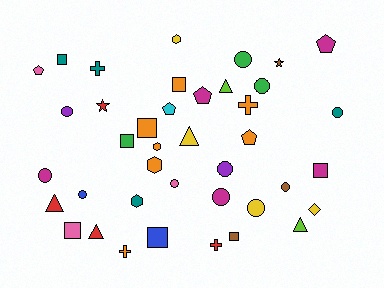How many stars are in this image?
There are 2 stars.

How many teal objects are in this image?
There are 4 teal objects.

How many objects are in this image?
There are 40 objects.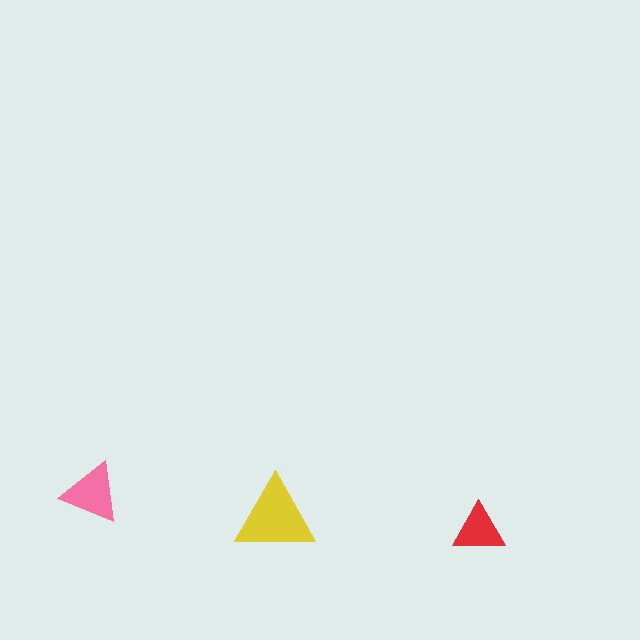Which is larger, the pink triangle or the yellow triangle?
The yellow one.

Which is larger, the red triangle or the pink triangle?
The pink one.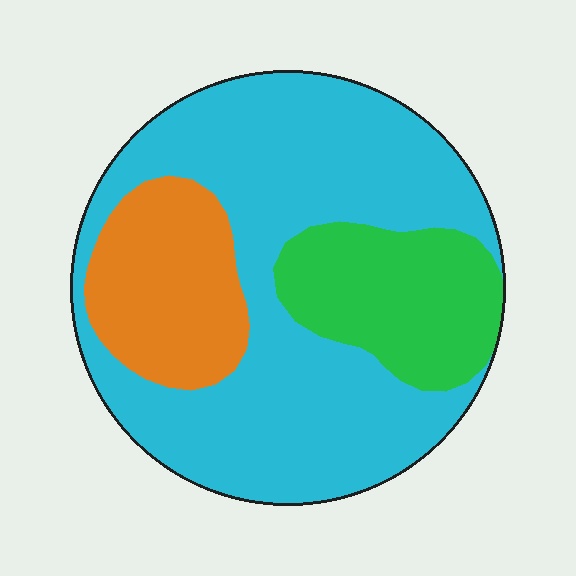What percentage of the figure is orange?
Orange takes up less than a quarter of the figure.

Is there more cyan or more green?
Cyan.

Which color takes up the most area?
Cyan, at roughly 65%.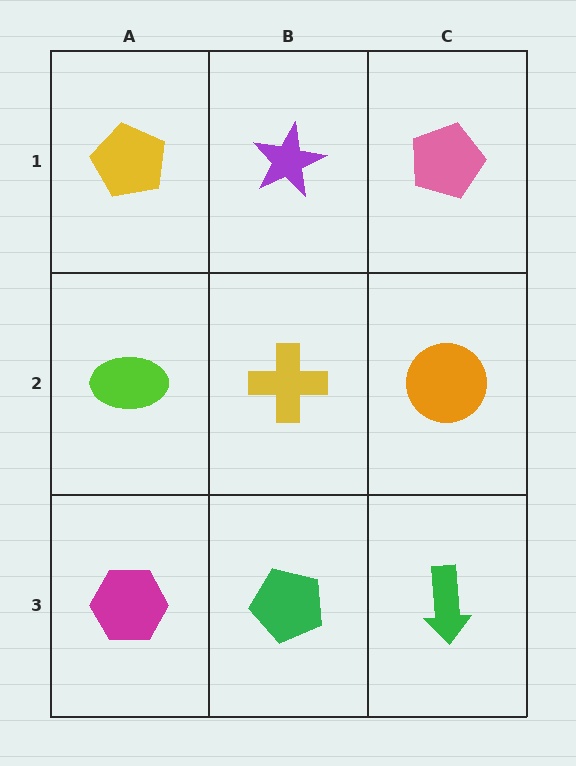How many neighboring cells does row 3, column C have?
2.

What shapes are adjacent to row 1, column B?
A yellow cross (row 2, column B), a yellow pentagon (row 1, column A), a pink pentagon (row 1, column C).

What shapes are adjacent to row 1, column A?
A lime ellipse (row 2, column A), a purple star (row 1, column B).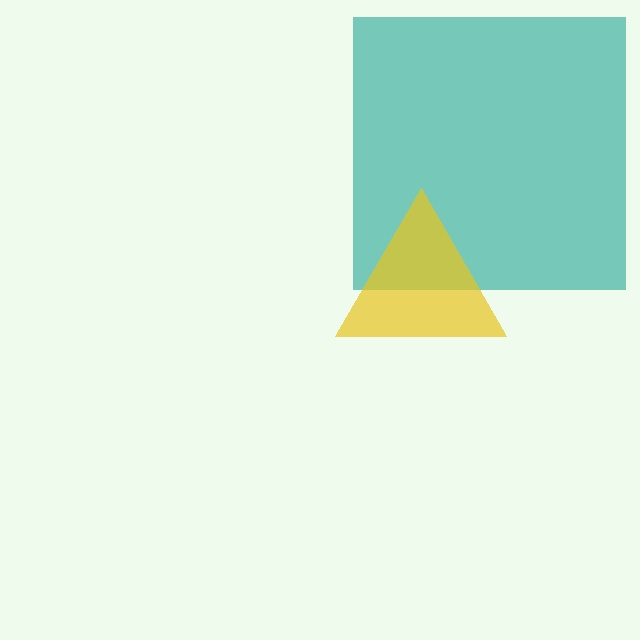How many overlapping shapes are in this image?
There are 2 overlapping shapes in the image.